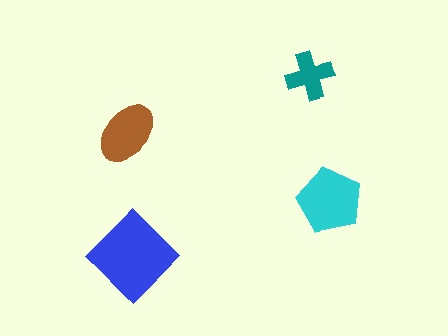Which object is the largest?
The blue diamond.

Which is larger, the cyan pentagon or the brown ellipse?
The cyan pentagon.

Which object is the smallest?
The teal cross.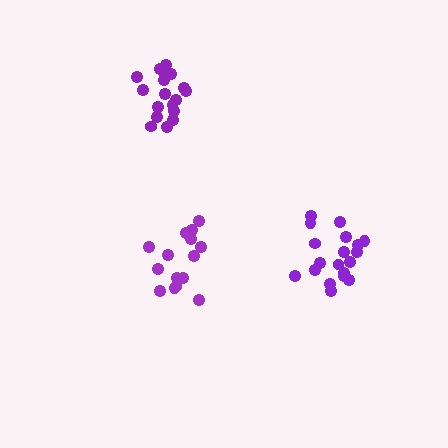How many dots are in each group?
Group 1: 19 dots, Group 2: 15 dots, Group 3: 18 dots (52 total).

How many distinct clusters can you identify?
There are 3 distinct clusters.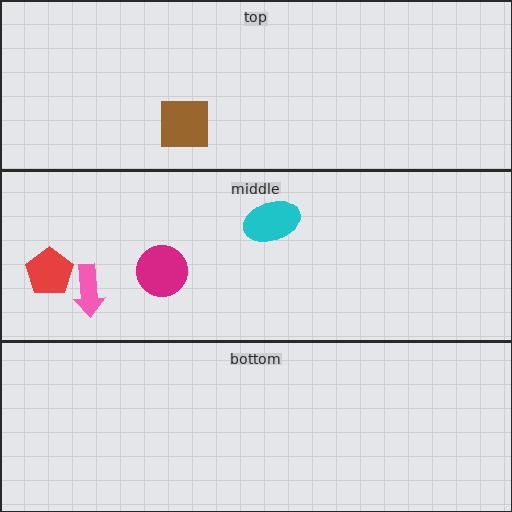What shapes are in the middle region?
The red pentagon, the magenta circle, the pink arrow, the cyan ellipse.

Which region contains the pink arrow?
The middle region.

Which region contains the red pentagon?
The middle region.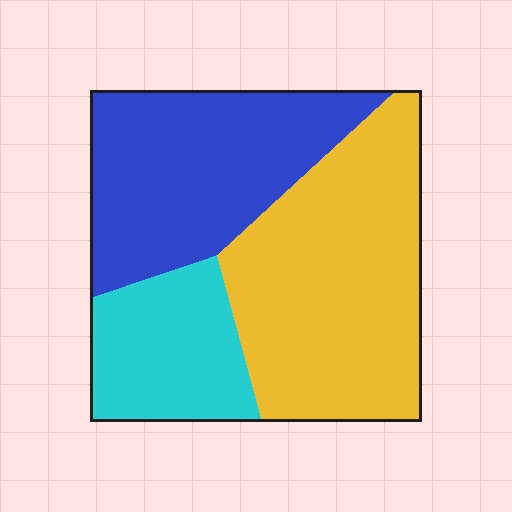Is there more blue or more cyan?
Blue.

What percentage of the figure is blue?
Blue takes up between a quarter and a half of the figure.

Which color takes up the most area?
Yellow, at roughly 45%.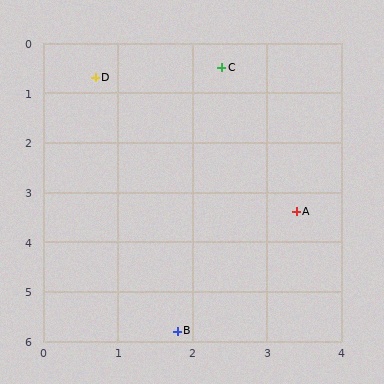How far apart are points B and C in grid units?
Points B and C are about 5.3 grid units apart.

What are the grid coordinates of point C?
Point C is at approximately (2.4, 0.5).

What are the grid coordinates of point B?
Point B is at approximately (1.8, 5.8).